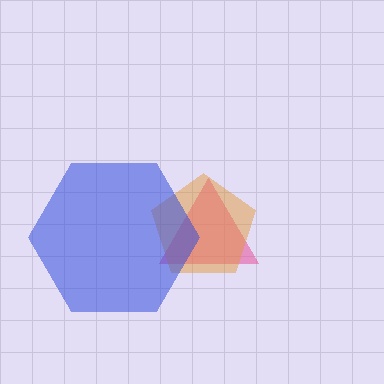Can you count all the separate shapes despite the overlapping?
Yes, there are 3 separate shapes.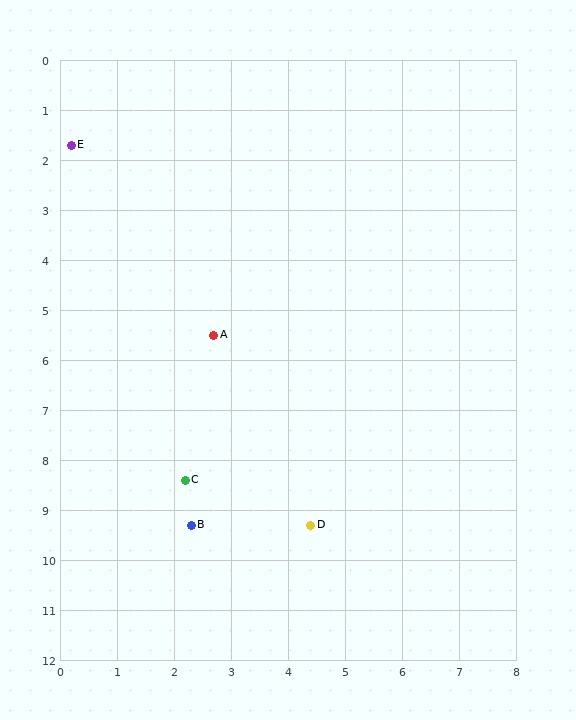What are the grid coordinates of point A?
Point A is at approximately (2.7, 5.5).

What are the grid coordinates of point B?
Point B is at approximately (2.3, 9.3).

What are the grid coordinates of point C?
Point C is at approximately (2.2, 8.4).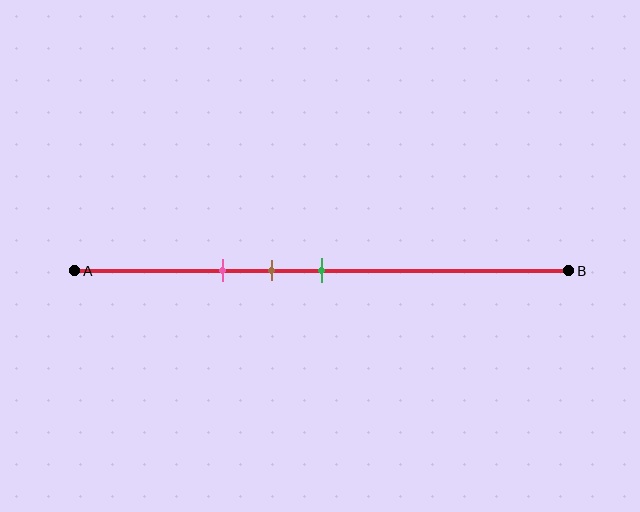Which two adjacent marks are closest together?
The brown and green marks are the closest adjacent pair.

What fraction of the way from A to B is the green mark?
The green mark is approximately 50% (0.5) of the way from A to B.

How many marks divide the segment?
There are 3 marks dividing the segment.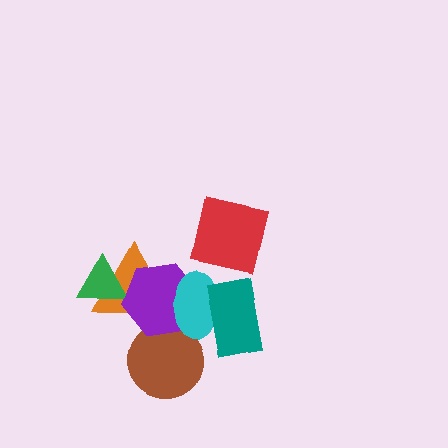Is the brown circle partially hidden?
Yes, it is partially covered by another shape.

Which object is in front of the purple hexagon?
The cyan ellipse is in front of the purple hexagon.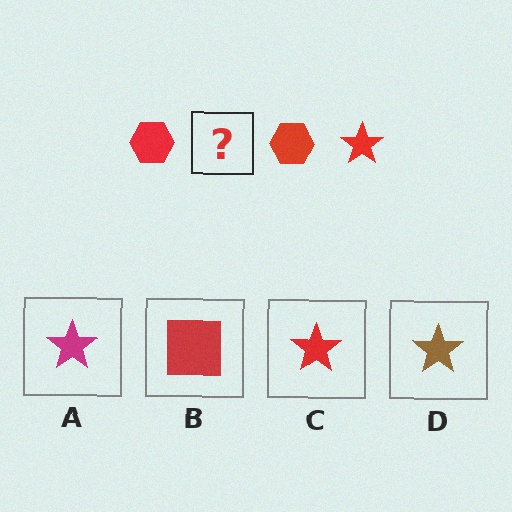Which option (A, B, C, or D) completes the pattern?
C.